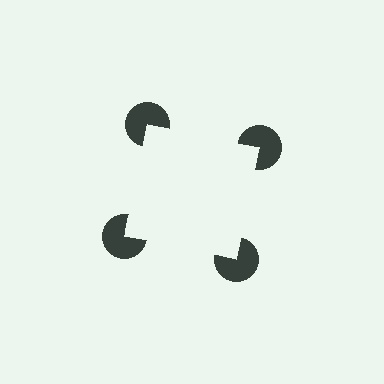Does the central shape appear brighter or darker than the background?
It typically appears slightly brighter than the background, even though no actual brightness change is drawn.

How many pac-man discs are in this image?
There are 4 — one at each vertex of the illusory square.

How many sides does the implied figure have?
4 sides.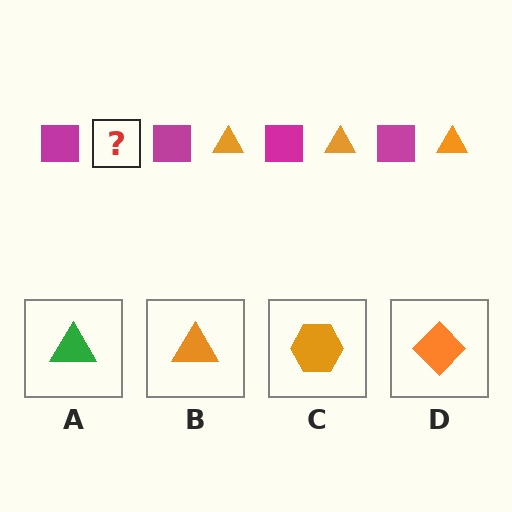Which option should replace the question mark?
Option B.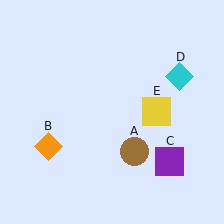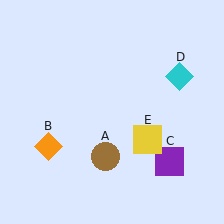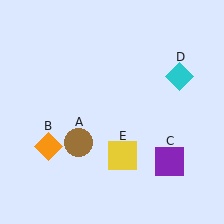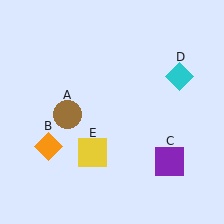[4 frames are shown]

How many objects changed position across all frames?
2 objects changed position: brown circle (object A), yellow square (object E).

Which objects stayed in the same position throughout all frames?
Orange diamond (object B) and purple square (object C) and cyan diamond (object D) remained stationary.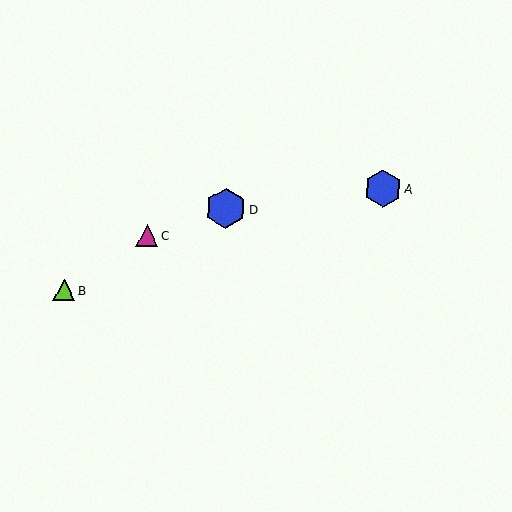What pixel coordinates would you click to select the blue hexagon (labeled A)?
Click at (383, 189) to select the blue hexagon A.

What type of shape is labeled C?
Shape C is a magenta triangle.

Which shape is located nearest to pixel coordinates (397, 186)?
The blue hexagon (labeled A) at (383, 189) is nearest to that location.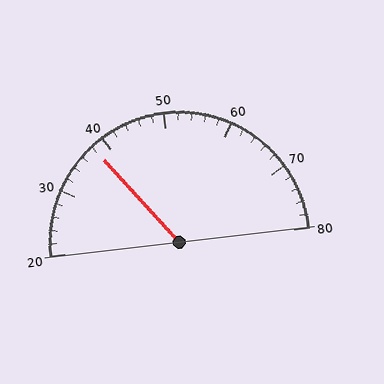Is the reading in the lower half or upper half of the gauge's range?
The reading is in the lower half of the range (20 to 80).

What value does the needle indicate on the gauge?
The needle indicates approximately 38.